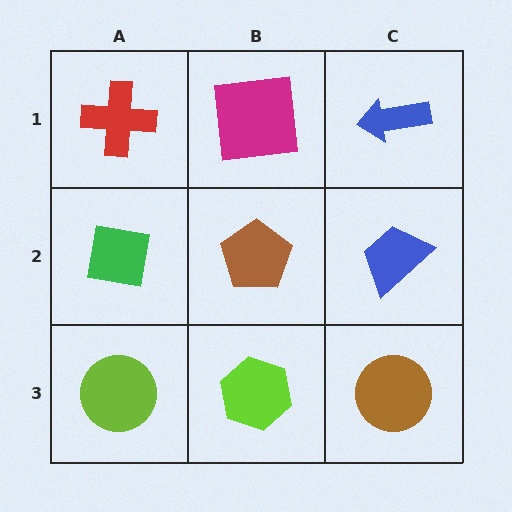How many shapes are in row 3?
3 shapes.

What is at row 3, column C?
A brown circle.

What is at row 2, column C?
A blue trapezoid.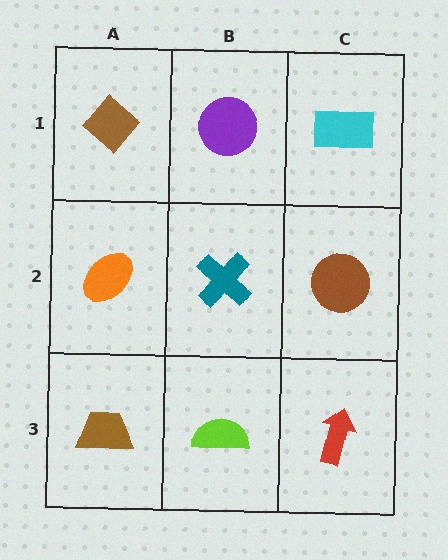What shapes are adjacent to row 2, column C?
A cyan rectangle (row 1, column C), a red arrow (row 3, column C), a teal cross (row 2, column B).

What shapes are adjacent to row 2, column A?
A brown diamond (row 1, column A), a brown trapezoid (row 3, column A), a teal cross (row 2, column B).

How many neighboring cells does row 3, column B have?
3.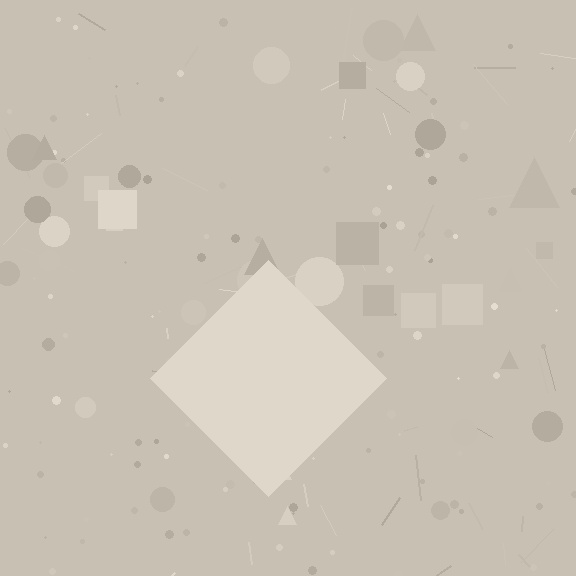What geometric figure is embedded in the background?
A diamond is embedded in the background.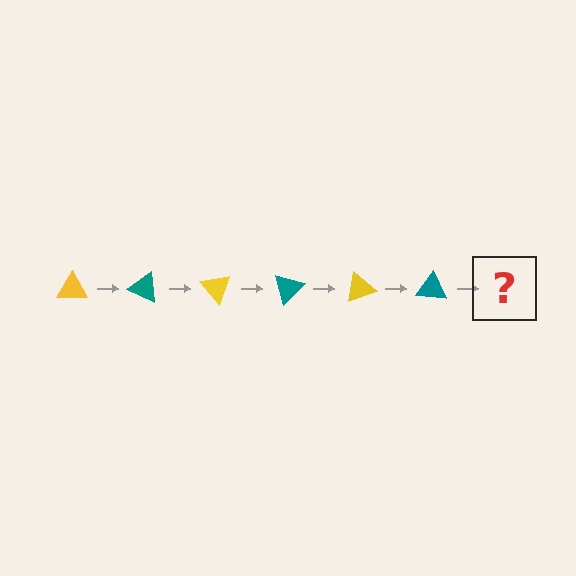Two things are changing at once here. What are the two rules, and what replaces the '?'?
The two rules are that it rotates 25 degrees each step and the color cycles through yellow and teal. The '?' should be a yellow triangle, rotated 150 degrees from the start.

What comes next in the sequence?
The next element should be a yellow triangle, rotated 150 degrees from the start.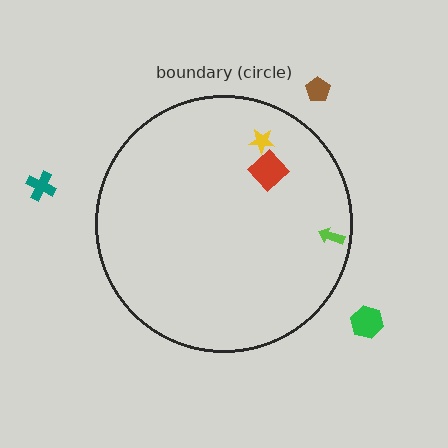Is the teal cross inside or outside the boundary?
Outside.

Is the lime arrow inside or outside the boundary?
Inside.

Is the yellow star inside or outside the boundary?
Inside.